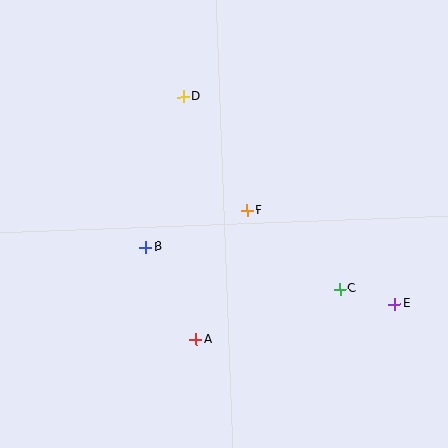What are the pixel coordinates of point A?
Point A is at (196, 339).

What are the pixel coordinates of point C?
Point C is at (340, 289).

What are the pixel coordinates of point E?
Point E is at (395, 304).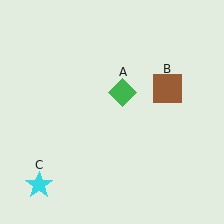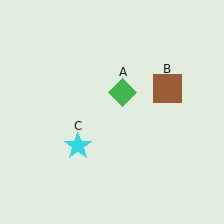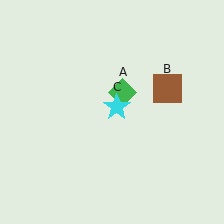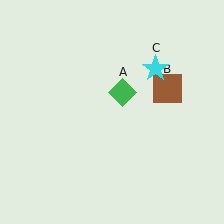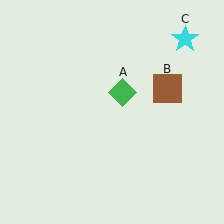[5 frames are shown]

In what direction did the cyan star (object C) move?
The cyan star (object C) moved up and to the right.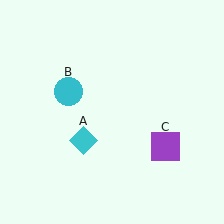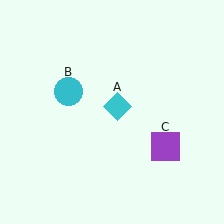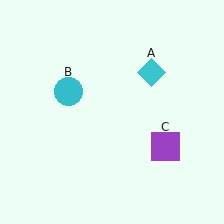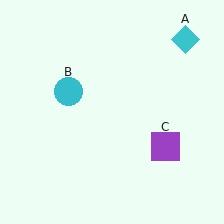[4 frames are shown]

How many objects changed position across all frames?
1 object changed position: cyan diamond (object A).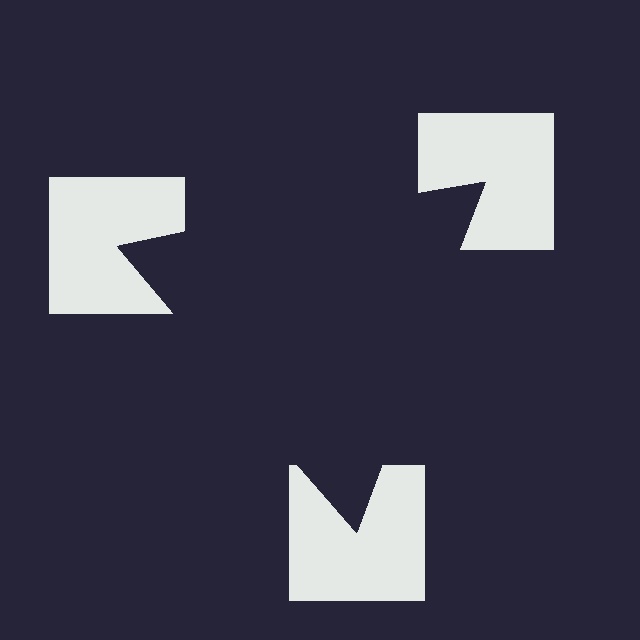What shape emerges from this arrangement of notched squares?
An illusory triangle — its edges are inferred from the aligned wedge cuts in the notched squares, not physically drawn.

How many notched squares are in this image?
There are 3 — one at each vertex of the illusory triangle.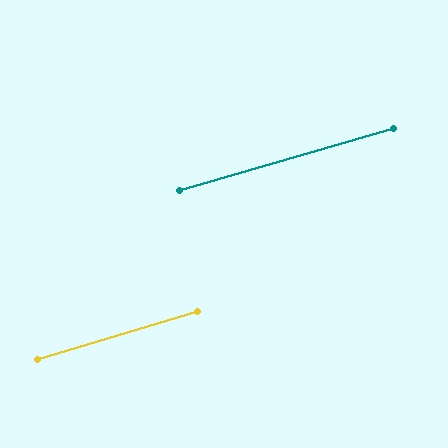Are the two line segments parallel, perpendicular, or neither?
Parallel — their directions differ by only 0.4°.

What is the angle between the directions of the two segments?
Approximately 0 degrees.